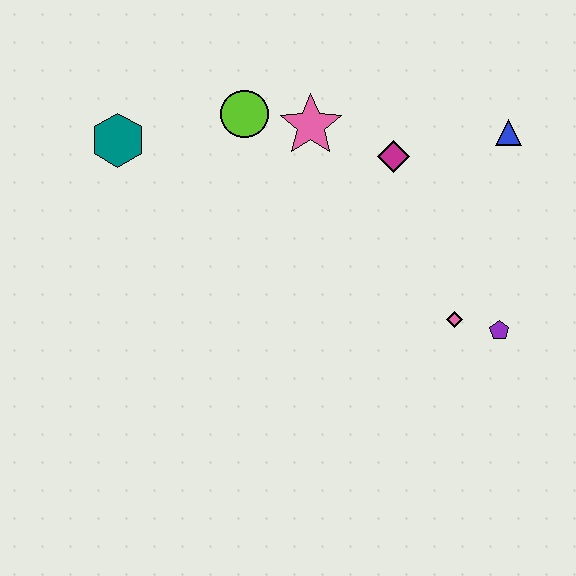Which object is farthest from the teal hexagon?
The purple pentagon is farthest from the teal hexagon.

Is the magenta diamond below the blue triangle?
Yes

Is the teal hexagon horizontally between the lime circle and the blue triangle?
No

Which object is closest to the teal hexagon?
The lime circle is closest to the teal hexagon.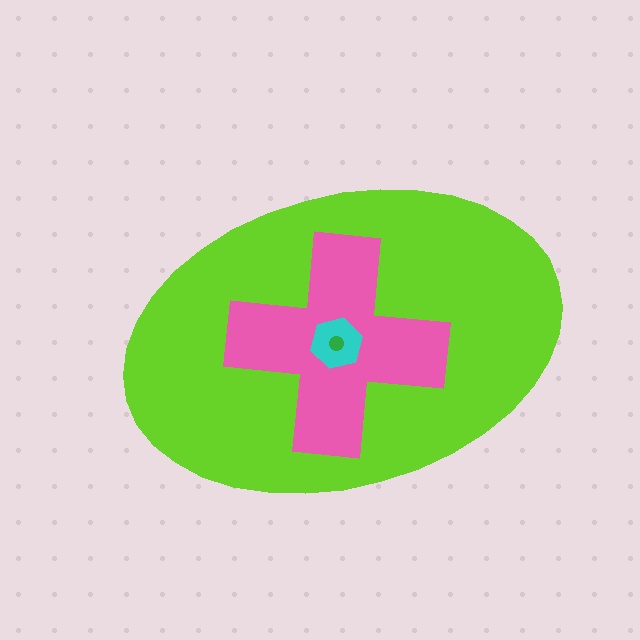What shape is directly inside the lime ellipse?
The pink cross.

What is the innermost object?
The green circle.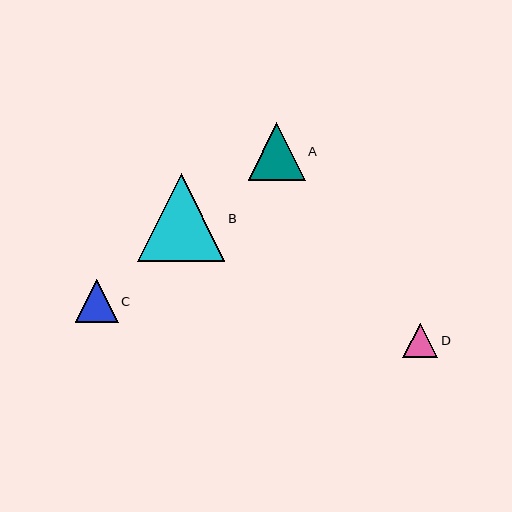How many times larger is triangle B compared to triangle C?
Triangle B is approximately 2.0 times the size of triangle C.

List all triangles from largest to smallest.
From largest to smallest: B, A, C, D.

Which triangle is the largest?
Triangle B is the largest with a size of approximately 88 pixels.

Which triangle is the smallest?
Triangle D is the smallest with a size of approximately 35 pixels.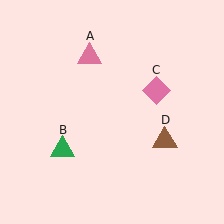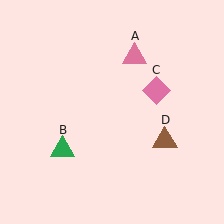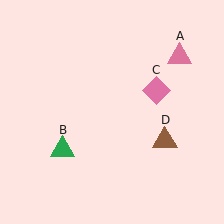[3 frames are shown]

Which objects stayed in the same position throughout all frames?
Green triangle (object B) and pink diamond (object C) and brown triangle (object D) remained stationary.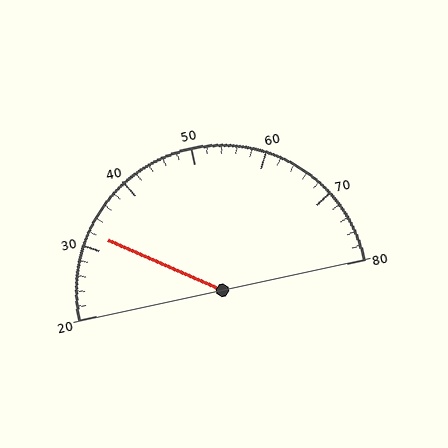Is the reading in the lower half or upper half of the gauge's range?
The reading is in the lower half of the range (20 to 80).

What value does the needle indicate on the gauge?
The needle indicates approximately 32.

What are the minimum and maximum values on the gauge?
The gauge ranges from 20 to 80.